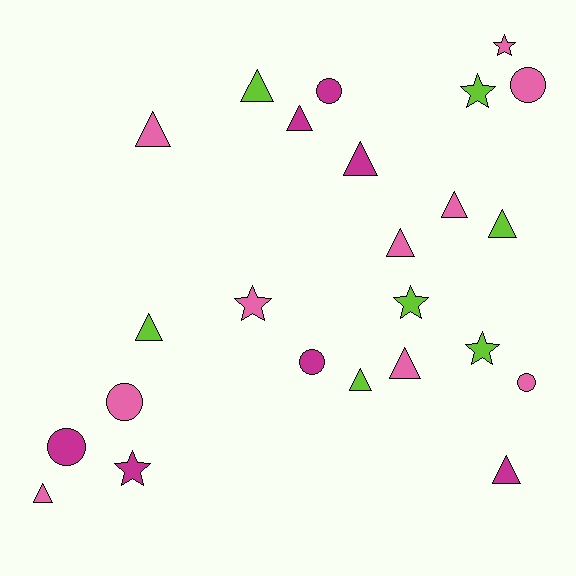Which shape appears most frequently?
Triangle, with 12 objects.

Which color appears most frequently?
Pink, with 10 objects.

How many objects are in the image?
There are 24 objects.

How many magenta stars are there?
There is 1 magenta star.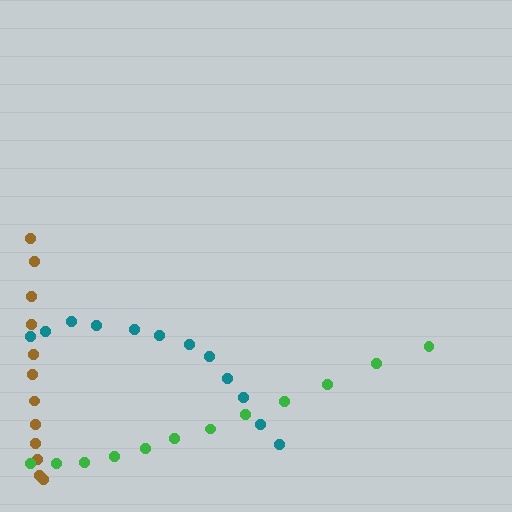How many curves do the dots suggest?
There are 3 distinct paths.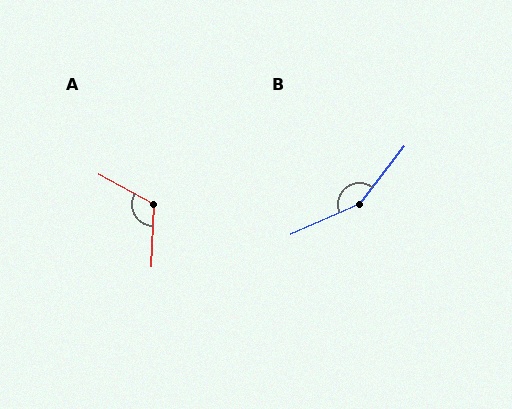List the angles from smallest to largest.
A (117°), B (151°).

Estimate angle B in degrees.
Approximately 151 degrees.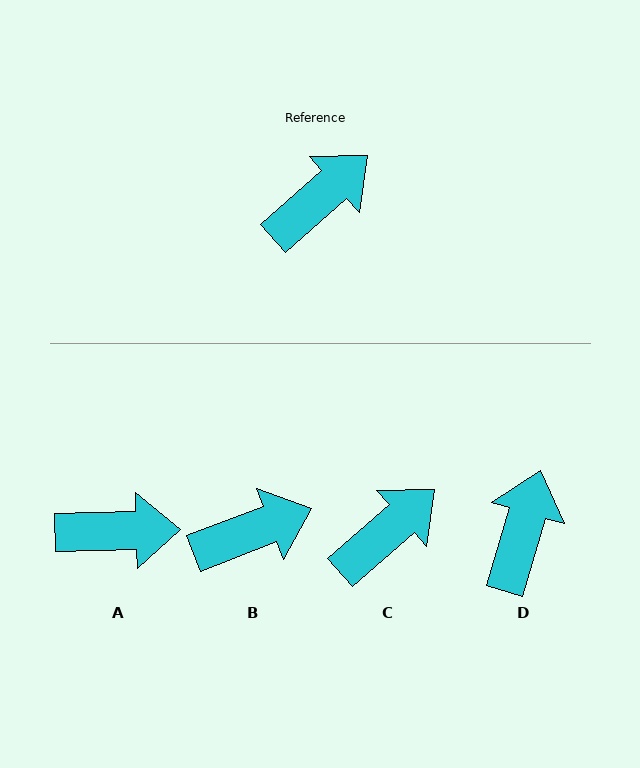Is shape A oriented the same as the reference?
No, it is off by about 40 degrees.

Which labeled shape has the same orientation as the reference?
C.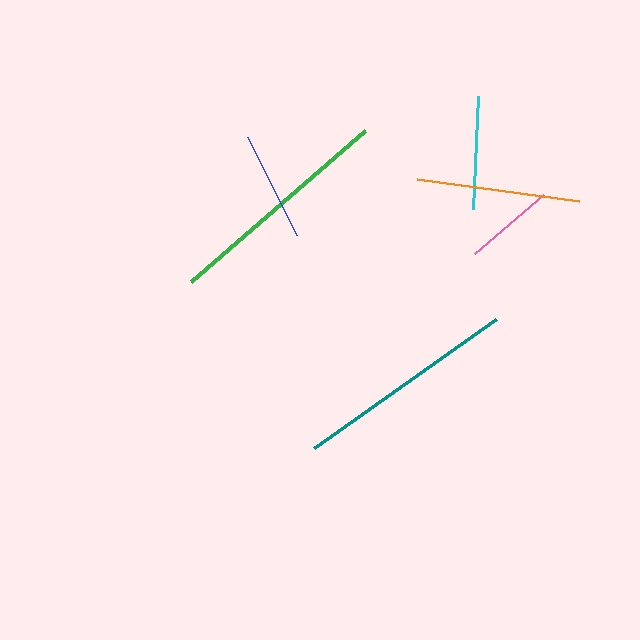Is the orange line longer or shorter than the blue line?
The orange line is longer than the blue line.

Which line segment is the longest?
The green line is the longest at approximately 230 pixels.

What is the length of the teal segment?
The teal segment is approximately 223 pixels long.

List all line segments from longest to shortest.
From longest to shortest: green, teal, orange, cyan, blue, pink.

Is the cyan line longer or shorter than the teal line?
The teal line is longer than the cyan line.